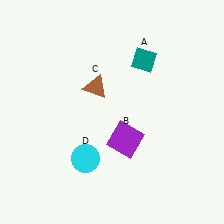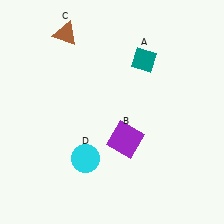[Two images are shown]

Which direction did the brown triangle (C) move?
The brown triangle (C) moved up.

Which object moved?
The brown triangle (C) moved up.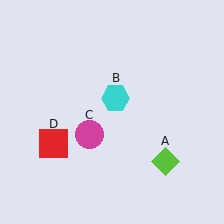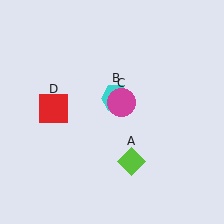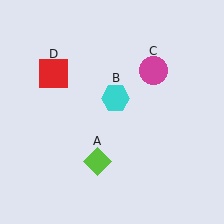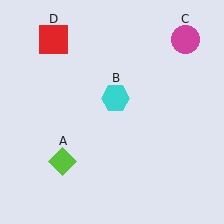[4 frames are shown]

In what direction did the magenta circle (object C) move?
The magenta circle (object C) moved up and to the right.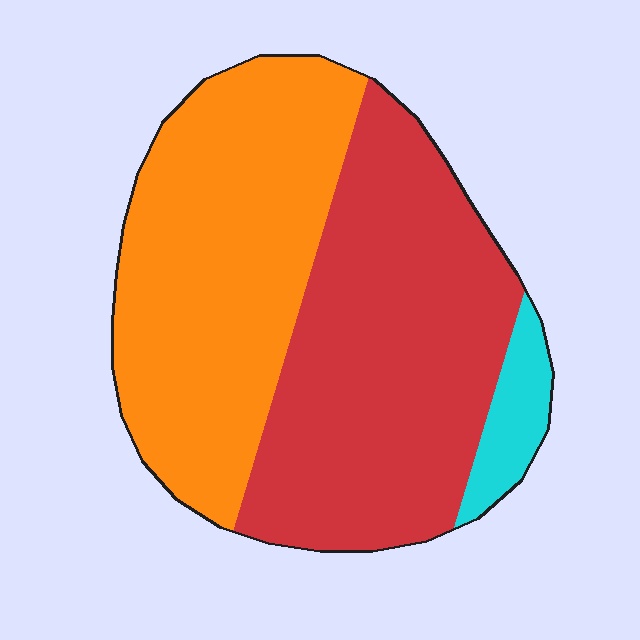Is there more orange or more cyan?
Orange.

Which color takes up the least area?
Cyan, at roughly 5%.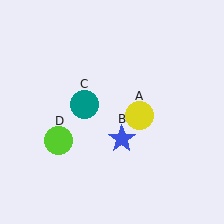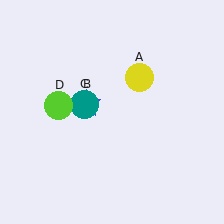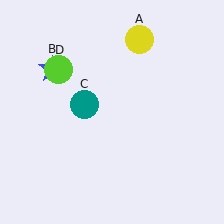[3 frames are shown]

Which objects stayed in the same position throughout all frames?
Teal circle (object C) remained stationary.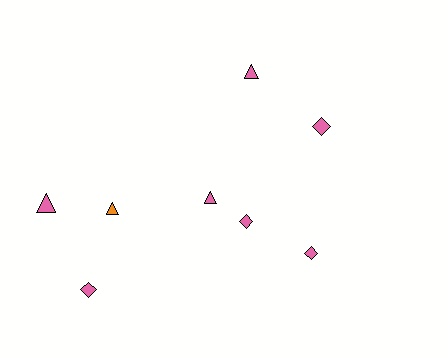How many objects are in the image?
There are 8 objects.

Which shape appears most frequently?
Triangle, with 4 objects.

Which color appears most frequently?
Pink, with 7 objects.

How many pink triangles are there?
There are 3 pink triangles.